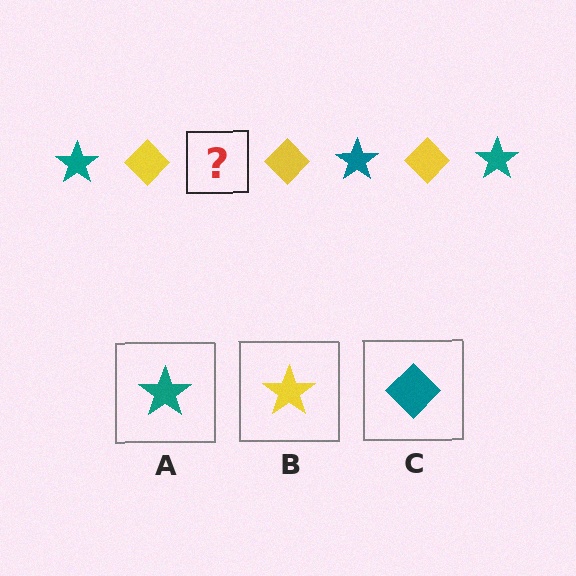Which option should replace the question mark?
Option A.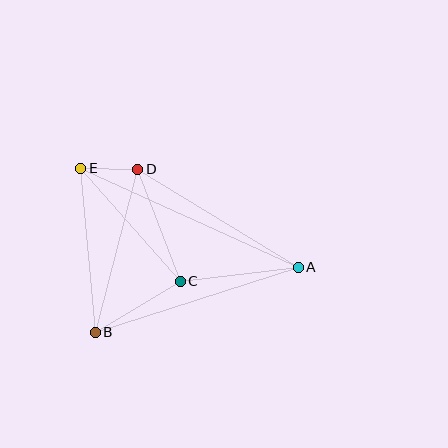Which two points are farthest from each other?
Points A and E are farthest from each other.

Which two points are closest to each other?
Points D and E are closest to each other.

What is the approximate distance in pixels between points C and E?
The distance between C and E is approximately 150 pixels.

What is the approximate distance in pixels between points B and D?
The distance between B and D is approximately 168 pixels.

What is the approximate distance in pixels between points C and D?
The distance between C and D is approximately 120 pixels.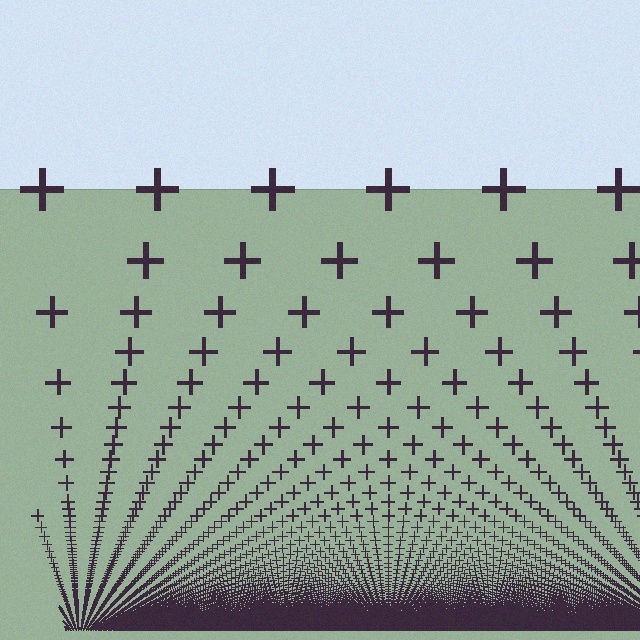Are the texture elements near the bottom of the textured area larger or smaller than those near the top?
Smaller. The gradient is inverted — elements near the bottom are smaller and denser.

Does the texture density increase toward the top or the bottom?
Density increases toward the bottom.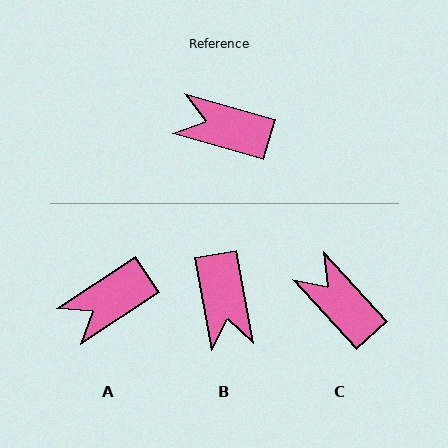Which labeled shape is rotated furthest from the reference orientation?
B, about 116 degrees away.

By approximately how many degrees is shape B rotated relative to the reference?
Approximately 116 degrees counter-clockwise.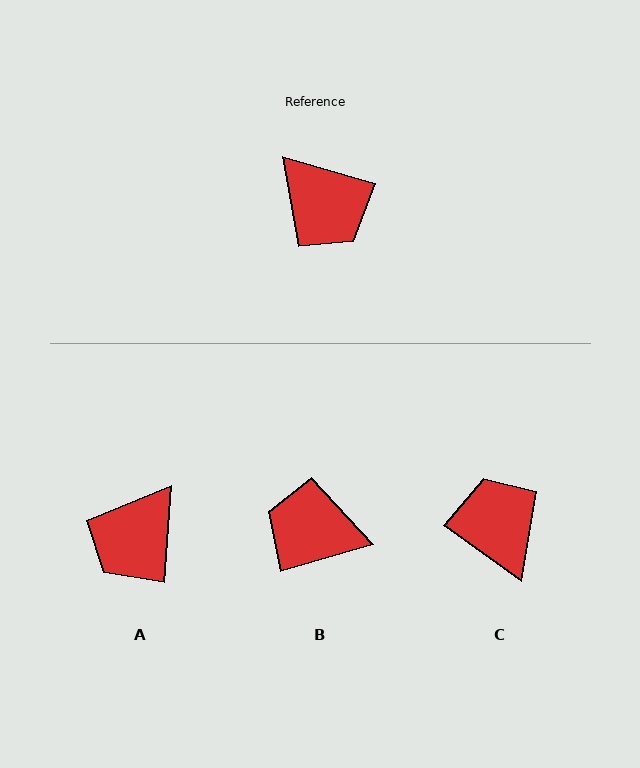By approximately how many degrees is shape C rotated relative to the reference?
Approximately 161 degrees counter-clockwise.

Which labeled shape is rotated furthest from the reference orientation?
C, about 161 degrees away.